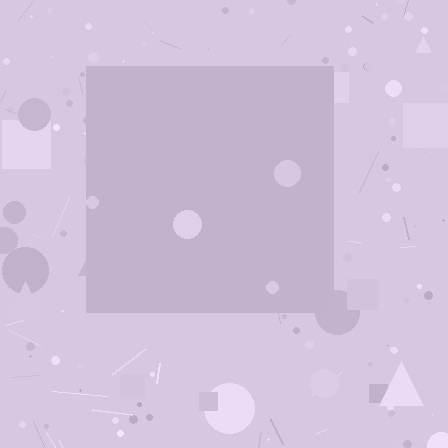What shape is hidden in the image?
A square is hidden in the image.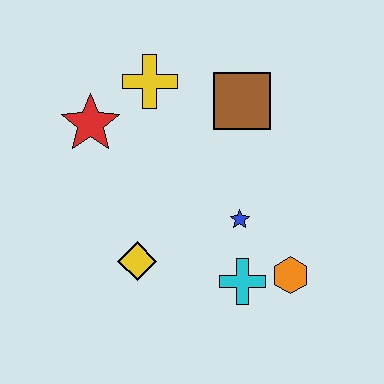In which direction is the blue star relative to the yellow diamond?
The blue star is to the right of the yellow diamond.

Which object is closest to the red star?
The yellow cross is closest to the red star.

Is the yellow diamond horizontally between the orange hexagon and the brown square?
No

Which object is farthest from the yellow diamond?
The brown square is farthest from the yellow diamond.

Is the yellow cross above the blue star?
Yes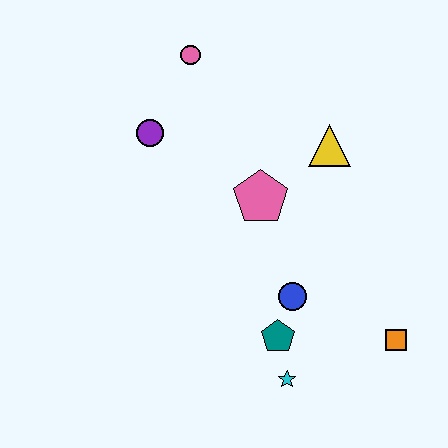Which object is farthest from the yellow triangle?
The cyan star is farthest from the yellow triangle.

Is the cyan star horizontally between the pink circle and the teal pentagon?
No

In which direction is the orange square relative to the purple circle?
The orange square is to the right of the purple circle.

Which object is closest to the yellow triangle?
The pink pentagon is closest to the yellow triangle.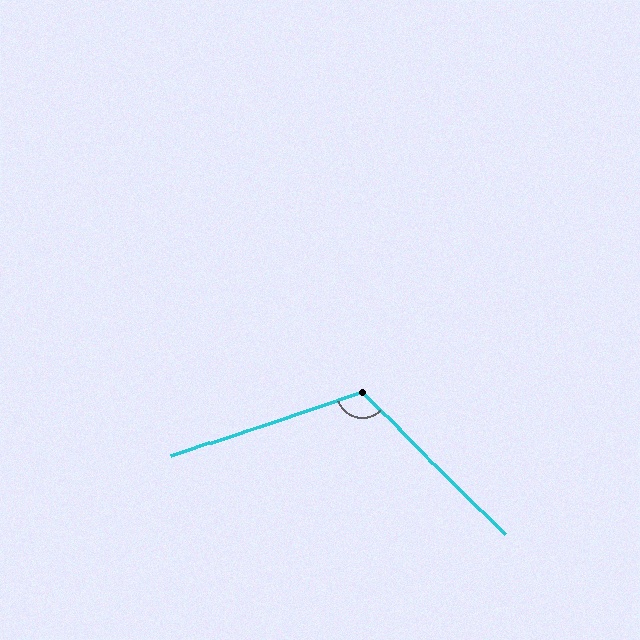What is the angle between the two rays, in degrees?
Approximately 117 degrees.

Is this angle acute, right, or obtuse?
It is obtuse.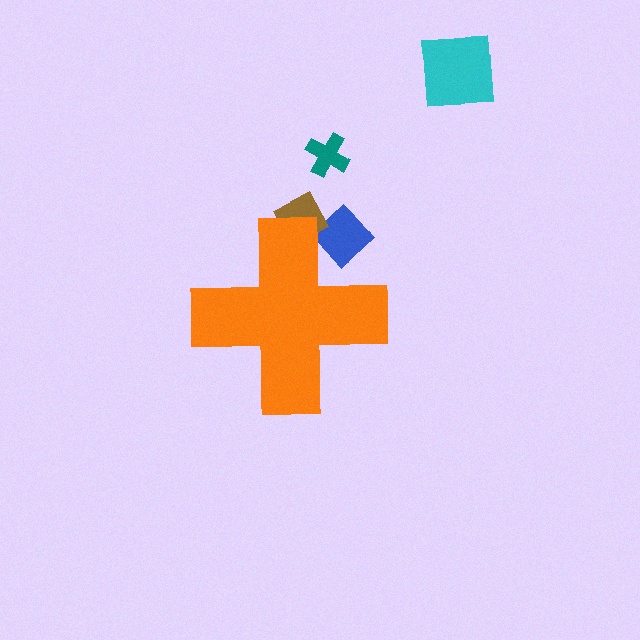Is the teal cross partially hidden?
No, the teal cross is fully visible.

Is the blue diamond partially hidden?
Yes, the blue diamond is partially hidden behind the orange cross.